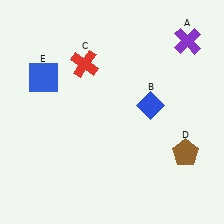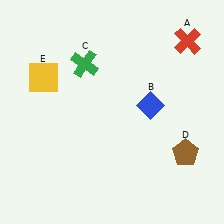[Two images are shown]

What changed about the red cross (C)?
In Image 1, C is red. In Image 2, it changed to green.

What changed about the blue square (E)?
In Image 1, E is blue. In Image 2, it changed to yellow.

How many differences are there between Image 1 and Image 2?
There are 3 differences between the two images.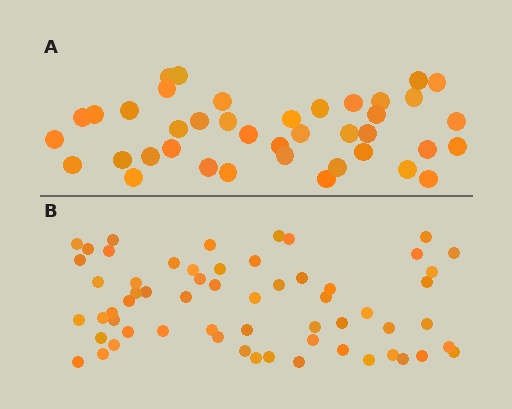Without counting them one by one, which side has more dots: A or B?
Region B (the bottom region) has more dots.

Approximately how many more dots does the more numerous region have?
Region B has approximately 20 more dots than region A.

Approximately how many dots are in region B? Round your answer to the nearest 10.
About 60 dots.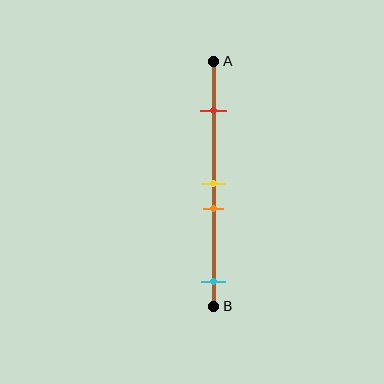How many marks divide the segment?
There are 4 marks dividing the segment.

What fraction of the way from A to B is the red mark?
The red mark is approximately 20% (0.2) of the way from A to B.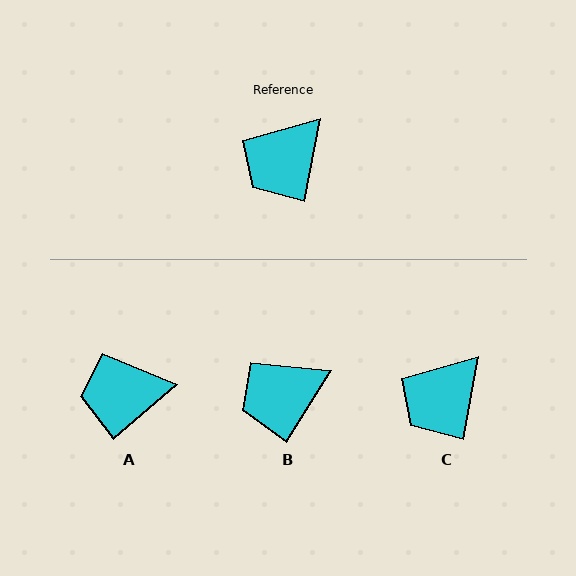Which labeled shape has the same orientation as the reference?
C.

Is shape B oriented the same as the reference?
No, it is off by about 22 degrees.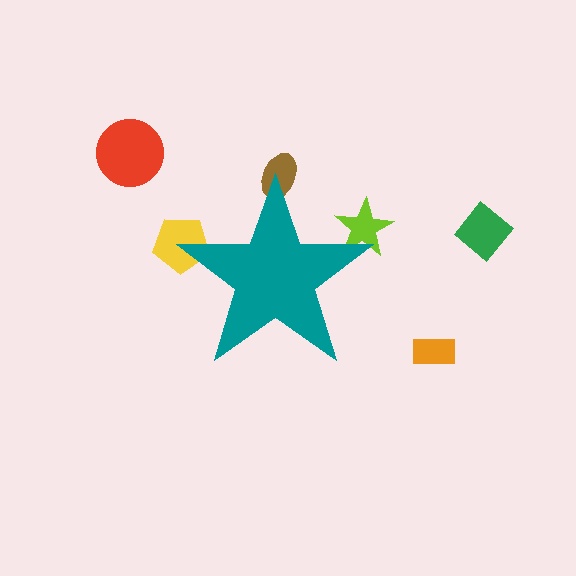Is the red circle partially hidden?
No, the red circle is fully visible.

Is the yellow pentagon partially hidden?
Yes, the yellow pentagon is partially hidden behind the teal star.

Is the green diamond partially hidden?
No, the green diamond is fully visible.